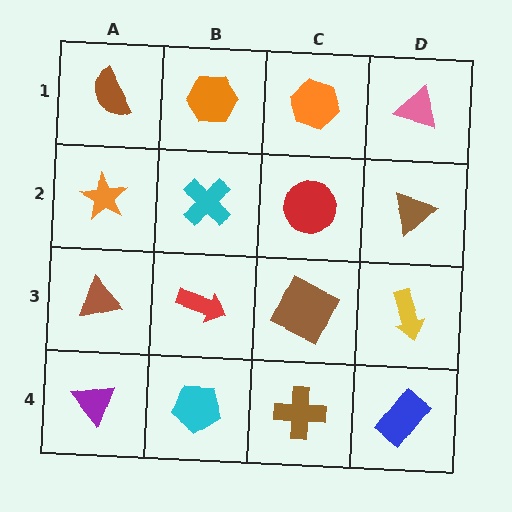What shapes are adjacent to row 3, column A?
An orange star (row 2, column A), a purple triangle (row 4, column A), a red arrow (row 3, column B).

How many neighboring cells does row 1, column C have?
3.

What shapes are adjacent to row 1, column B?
A cyan cross (row 2, column B), a brown semicircle (row 1, column A), an orange hexagon (row 1, column C).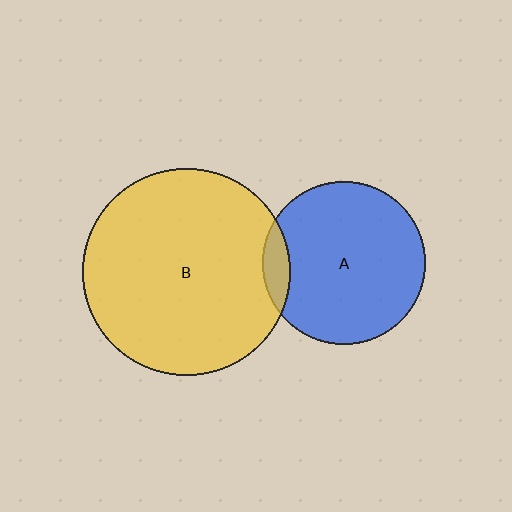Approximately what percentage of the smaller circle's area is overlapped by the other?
Approximately 10%.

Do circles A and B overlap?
Yes.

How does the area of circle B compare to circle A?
Approximately 1.6 times.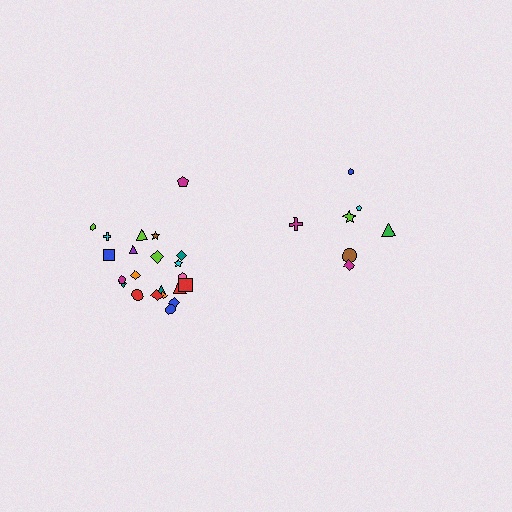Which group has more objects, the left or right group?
The left group.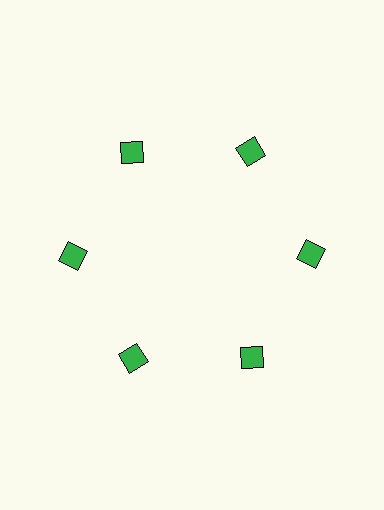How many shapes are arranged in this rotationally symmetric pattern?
There are 6 shapes, arranged in 6 groups of 1.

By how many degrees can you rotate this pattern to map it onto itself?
The pattern maps onto itself every 60 degrees of rotation.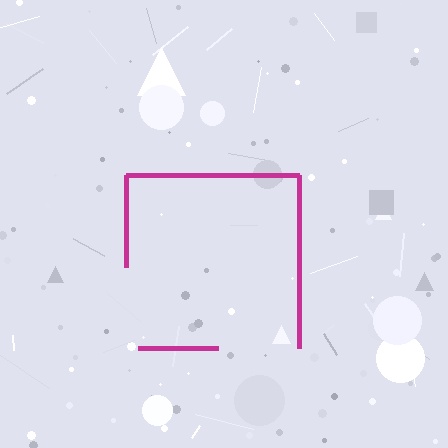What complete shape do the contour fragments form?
The contour fragments form a square.